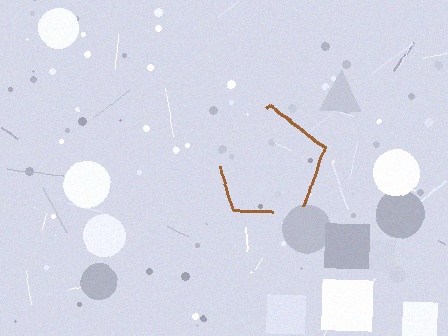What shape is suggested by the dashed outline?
The dashed outline suggests a pentagon.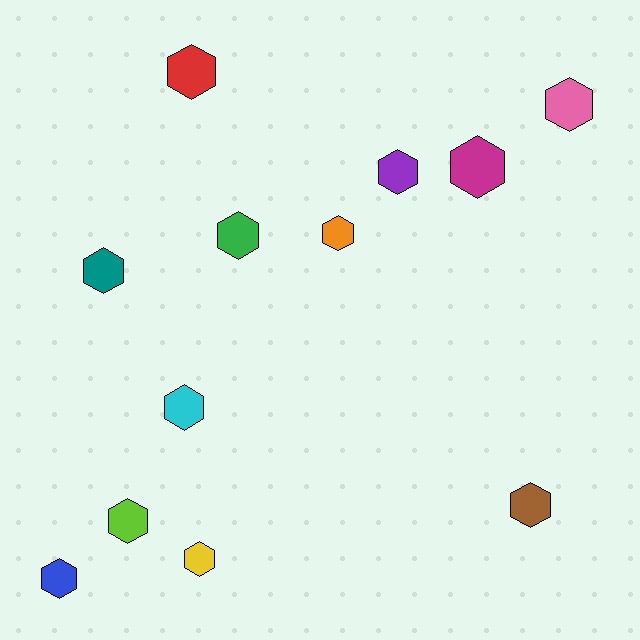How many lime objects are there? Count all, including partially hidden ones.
There is 1 lime object.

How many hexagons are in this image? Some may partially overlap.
There are 12 hexagons.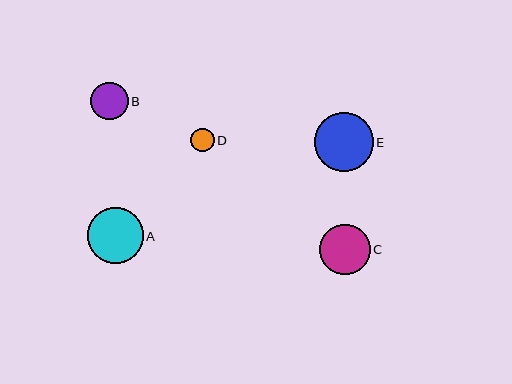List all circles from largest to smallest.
From largest to smallest: E, A, C, B, D.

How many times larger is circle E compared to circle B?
Circle E is approximately 1.6 times the size of circle B.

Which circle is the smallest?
Circle D is the smallest with a size of approximately 23 pixels.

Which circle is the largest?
Circle E is the largest with a size of approximately 59 pixels.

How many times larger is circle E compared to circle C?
Circle E is approximately 1.2 times the size of circle C.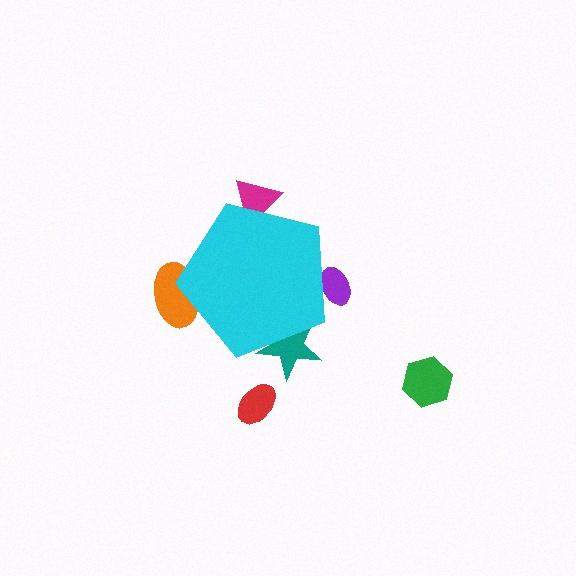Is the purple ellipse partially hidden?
Yes, the purple ellipse is partially hidden behind the cyan pentagon.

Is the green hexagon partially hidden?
No, the green hexagon is fully visible.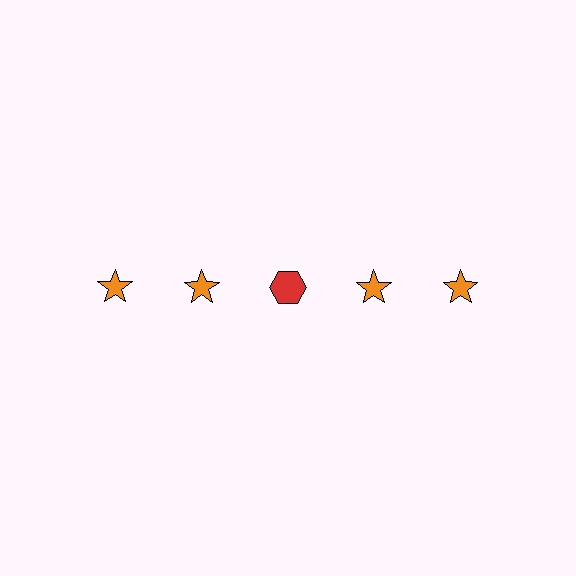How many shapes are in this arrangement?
There are 5 shapes arranged in a grid pattern.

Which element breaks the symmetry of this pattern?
The red hexagon in the top row, center column breaks the symmetry. All other shapes are orange stars.